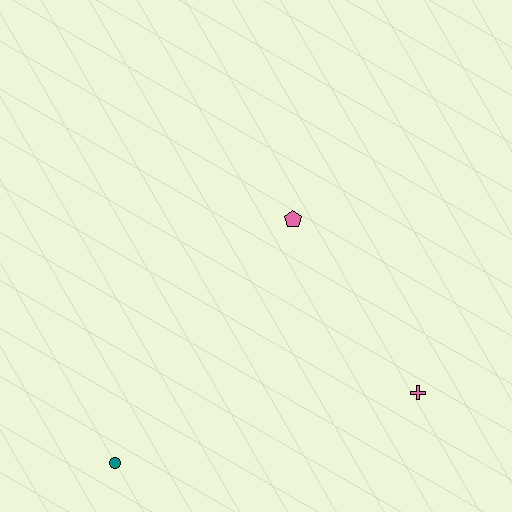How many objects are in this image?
There are 3 objects.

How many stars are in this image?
There are no stars.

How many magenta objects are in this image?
There are no magenta objects.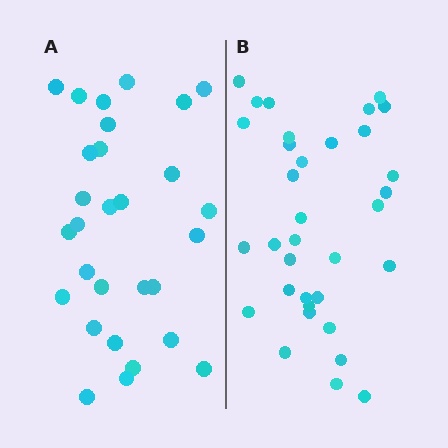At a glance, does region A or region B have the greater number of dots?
Region B (the right region) has more dots.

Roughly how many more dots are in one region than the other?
Region B has about 5 more dots than region A.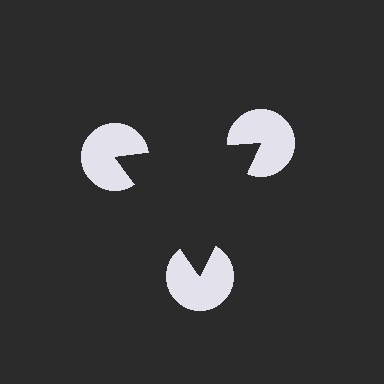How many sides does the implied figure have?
3 sides.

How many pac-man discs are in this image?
There are 3 — one at each vertex of the illusory triangle.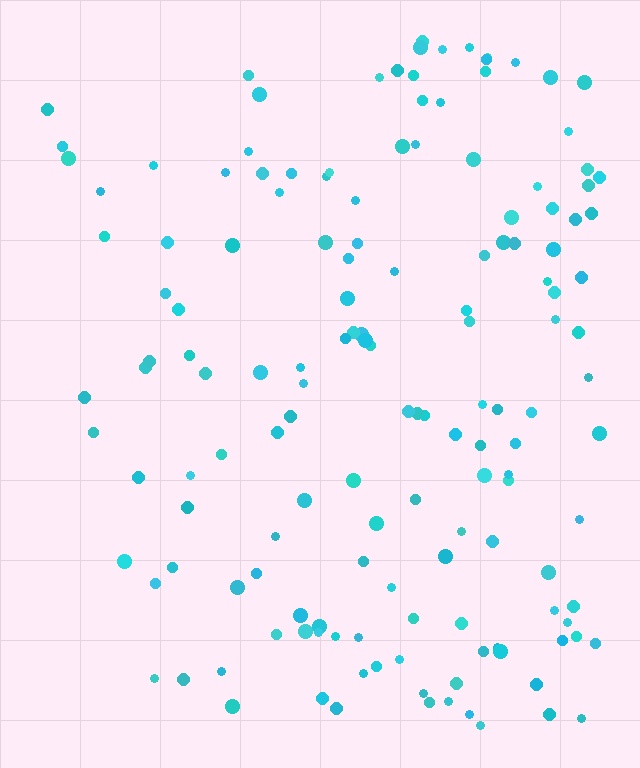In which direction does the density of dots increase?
From left to right, with the right side densest.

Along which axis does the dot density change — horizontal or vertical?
Horizontal.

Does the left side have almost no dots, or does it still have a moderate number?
Still a moderate number, just noticeably fewer than the right.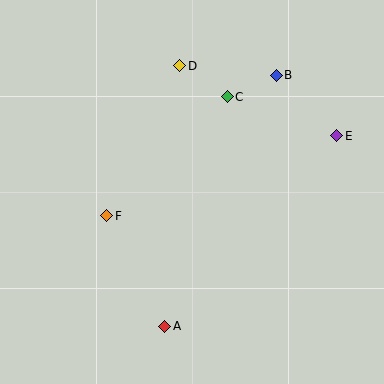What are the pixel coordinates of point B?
Point B is at (276, 75).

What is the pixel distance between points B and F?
The distance between B and F is 220 pixels.